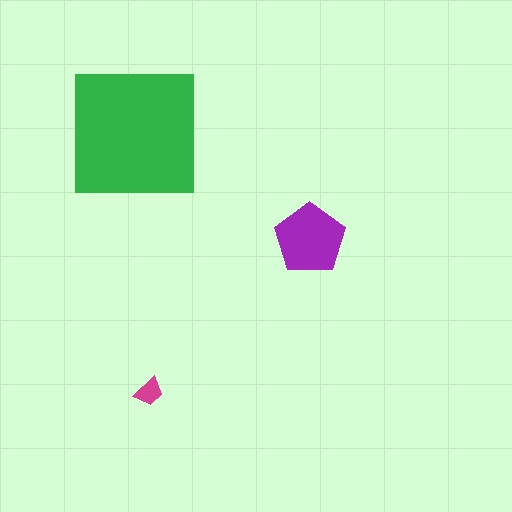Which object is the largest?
The green square.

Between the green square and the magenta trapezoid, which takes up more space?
The green square.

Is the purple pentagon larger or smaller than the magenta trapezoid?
Larger.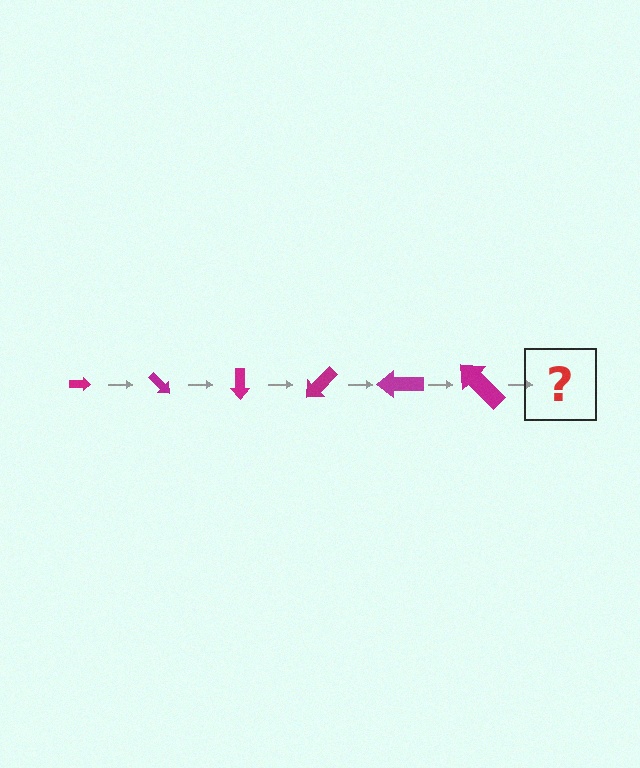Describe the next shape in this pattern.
It should be an arrow, larger than the previous one and rotated 270 degrees from the start.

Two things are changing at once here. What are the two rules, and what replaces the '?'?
The two rules are that the arrow grows larger each step and it rotates 45 degrees each step. The '?' should be an arrow, larger than the previous one and rotated 270 degrees from the start.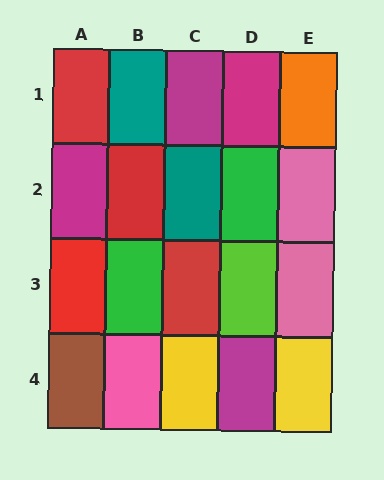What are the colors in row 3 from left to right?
Red, green, red, lime, pink.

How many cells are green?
2 cells are green.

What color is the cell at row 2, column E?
Pink.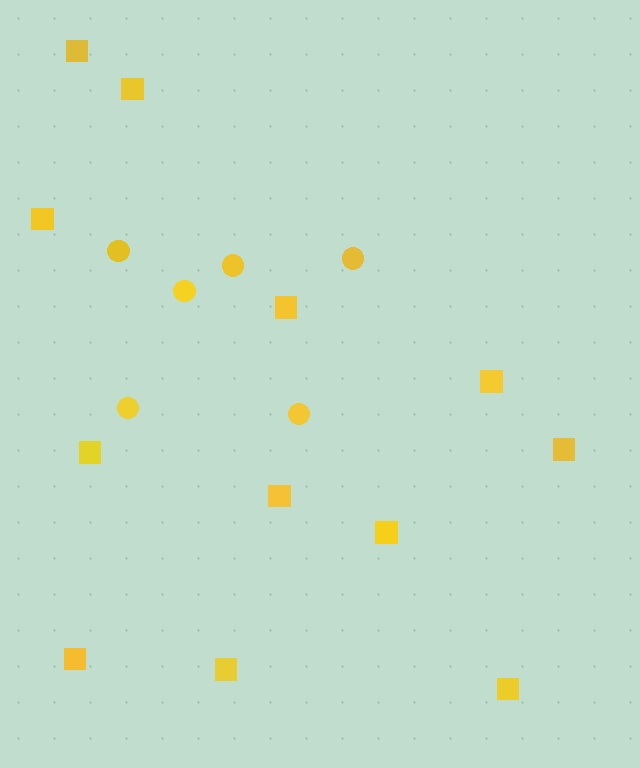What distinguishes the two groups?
There are 2 groups: one group of circles (6) and one group of squares (12).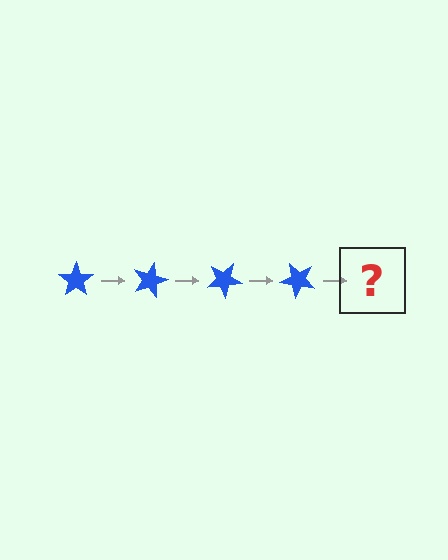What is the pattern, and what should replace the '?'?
The pattern is that the star rotates 15 degrees each step. The '?' should be a blue star rotated 60 degrees.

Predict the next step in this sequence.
The next step is a blue star rotated 60 degrees.